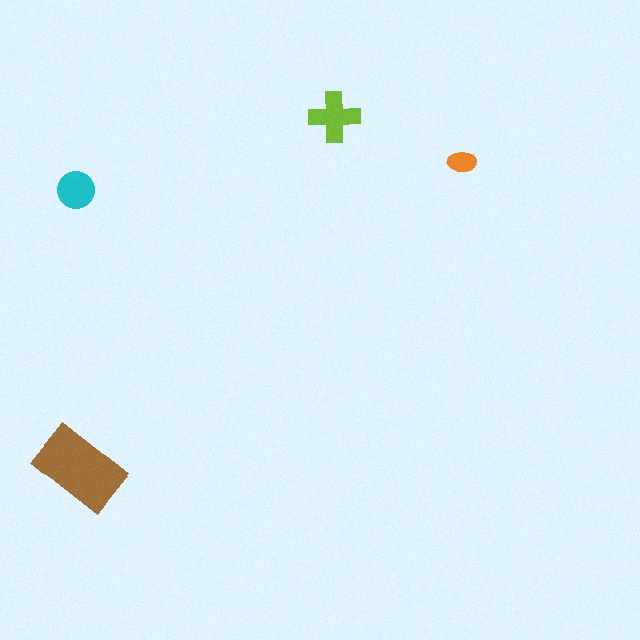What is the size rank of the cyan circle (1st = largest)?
3rd.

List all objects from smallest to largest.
The orange ellipse, the cyan circle, the lime cross, the brown rectangle.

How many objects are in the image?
There are 4 objects in the image.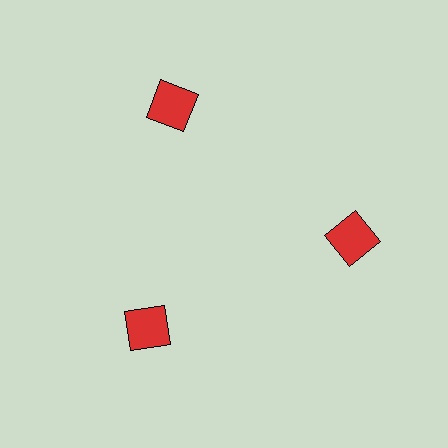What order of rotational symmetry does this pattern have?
This pattern has 3-fold rotational symmetry.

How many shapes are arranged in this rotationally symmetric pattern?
There are 3 shapes, arranged in 3 groups of 1.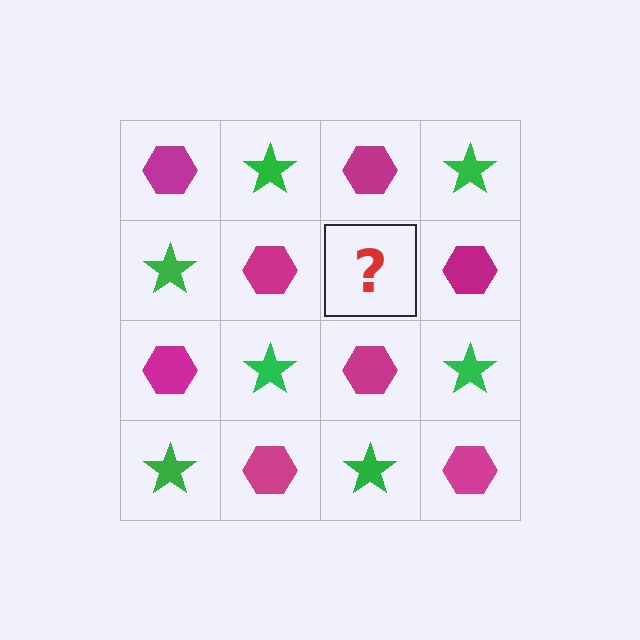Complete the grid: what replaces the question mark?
The question mark should be replaced with a green star.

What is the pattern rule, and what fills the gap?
The rule is that it alternates magenta hexagon and green star in a checkerboard pattern. The gap should be filled with a green star.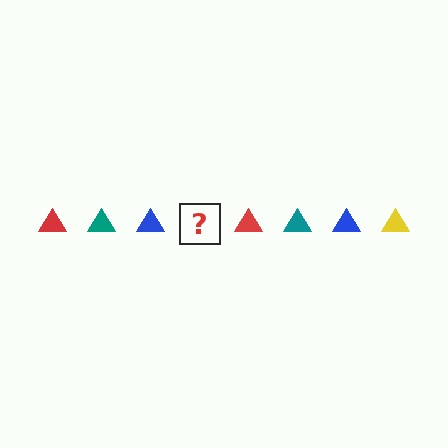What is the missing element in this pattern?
The missing element is a yellow triangle.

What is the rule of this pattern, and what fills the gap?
The rule is that the pattern cycles through red, teal, blue, yellow triangles. The gap should be filled with a yellow triangle.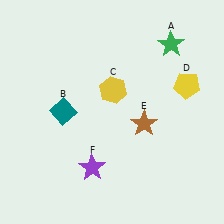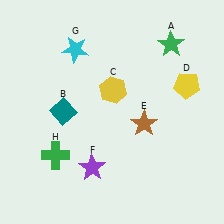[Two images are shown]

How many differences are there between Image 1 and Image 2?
There are 2 differences between the two images.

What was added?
A cyan star (G), a green cross (H) were added in Image 2.